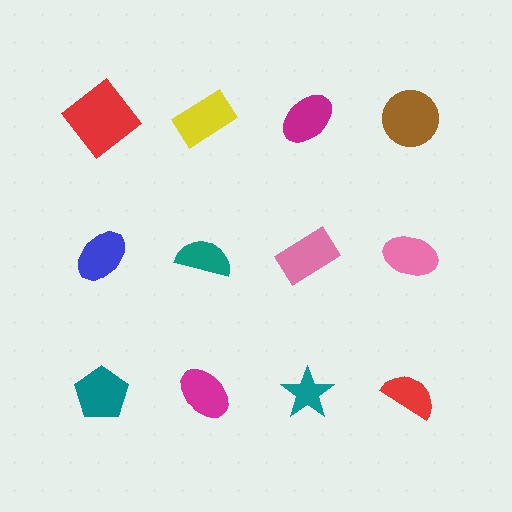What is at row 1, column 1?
A red diamond.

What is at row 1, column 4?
A brown circle.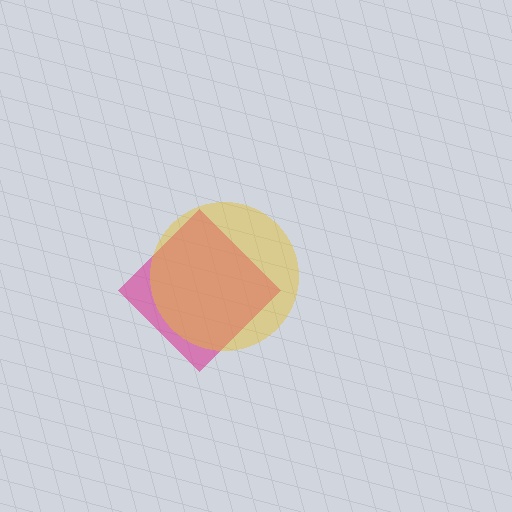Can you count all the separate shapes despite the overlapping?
Yes, there are 2 separate shapes.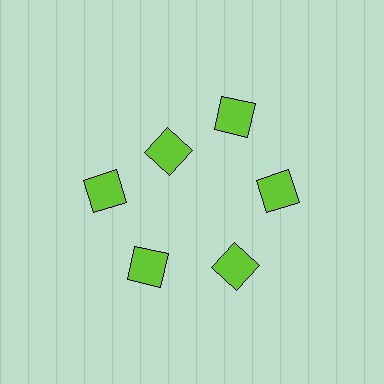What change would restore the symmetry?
The symmetry would be restored by moving it outward, back onto the ring so that all 6 diamonds sit at equal angles and equal distance from the center.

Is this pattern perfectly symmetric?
No. The 6 lime diamonds are arranged in a ring, but one element near the 11 o'clock position is pulled inward toward the center, breaking the 6-fold rotational symmetry.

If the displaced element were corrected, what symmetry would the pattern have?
It would have 6-fold rotational symmetry — the pattern would map onto itself every 60 degrees.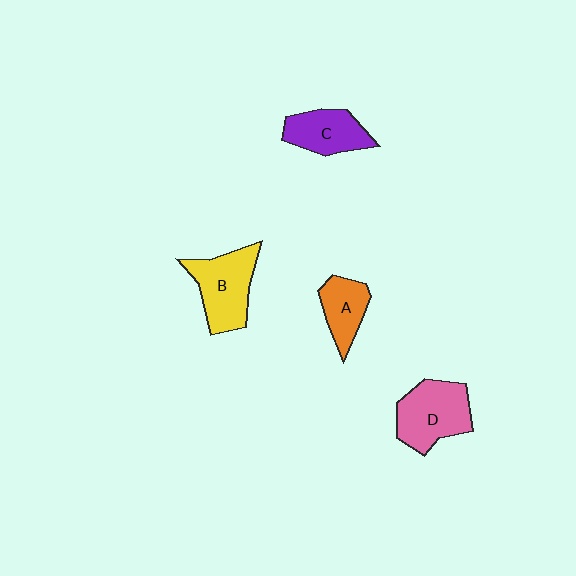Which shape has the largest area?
Shape D (pink).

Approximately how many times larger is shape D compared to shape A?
Approximately 1.6 times.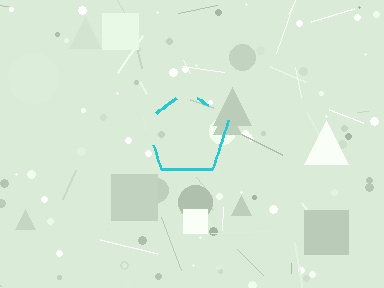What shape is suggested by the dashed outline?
The dashed outline suggests a pentagon.